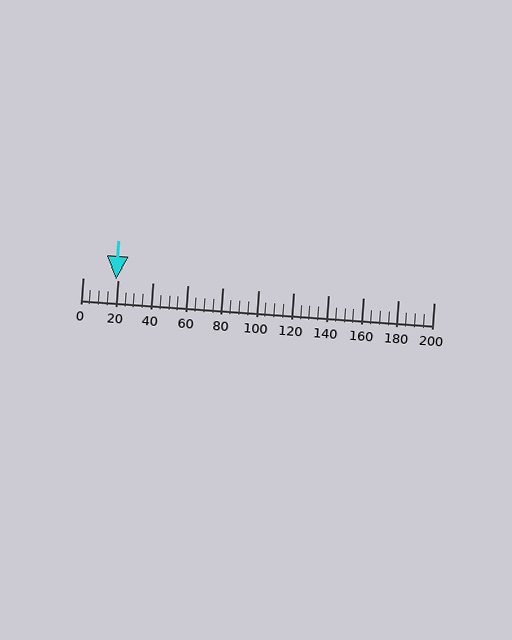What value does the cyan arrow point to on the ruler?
The cyan arrow points to approximately 19.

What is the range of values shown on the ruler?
The ruler shows values from 0 to 200.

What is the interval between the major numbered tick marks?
The major tick marks are spaced 20 units apart.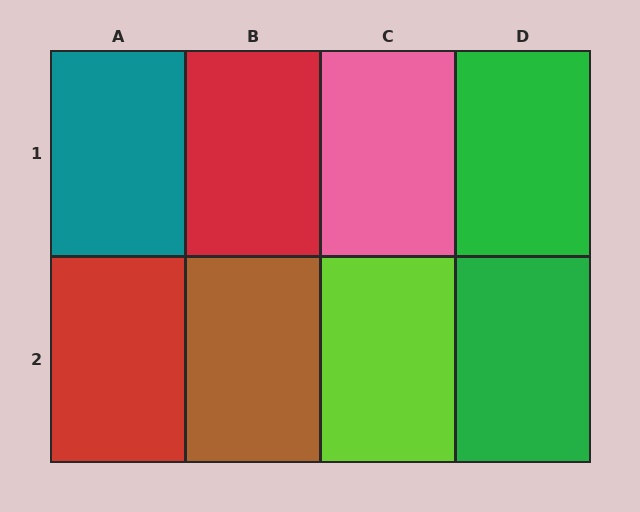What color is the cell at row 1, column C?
Pink.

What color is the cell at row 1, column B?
Red.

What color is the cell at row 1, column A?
Teal.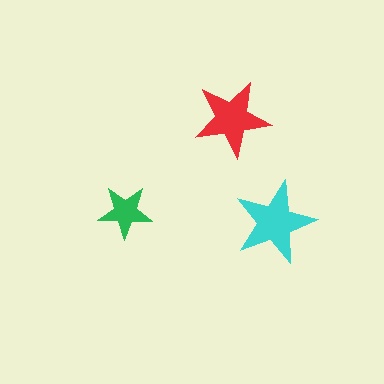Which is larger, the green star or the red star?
The red one.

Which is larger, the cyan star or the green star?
The cyan one.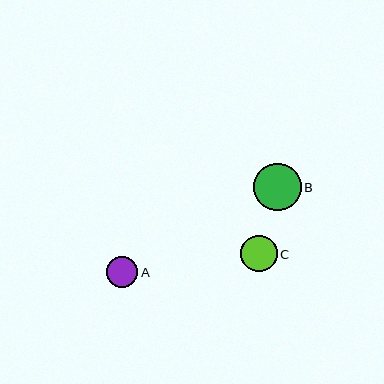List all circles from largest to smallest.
From largest to smallest: B, C, A.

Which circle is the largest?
Circle B is the largest with a size of approximately 47 pixels.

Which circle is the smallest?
Circle A is the smallest with a size of approximately 31 pixels.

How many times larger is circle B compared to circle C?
Circle B is approximately 1.3 times the size of circle C.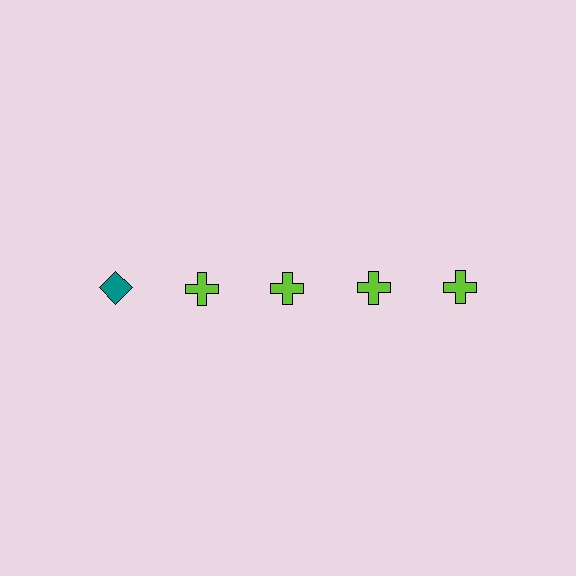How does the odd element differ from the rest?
It differs in both color (teal instead of lime) and shape (diamond instead of cross).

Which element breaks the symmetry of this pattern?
The teal diamond in the top row, leftmost column breaks the symmetry. All other shapes are lime crosses.